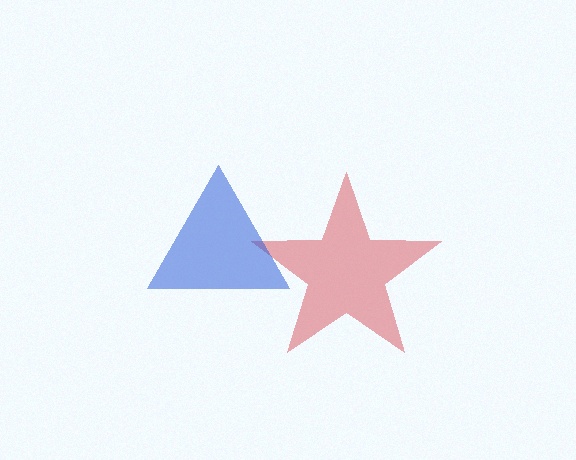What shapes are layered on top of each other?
The layered shapes are: a red star, a blue triangle.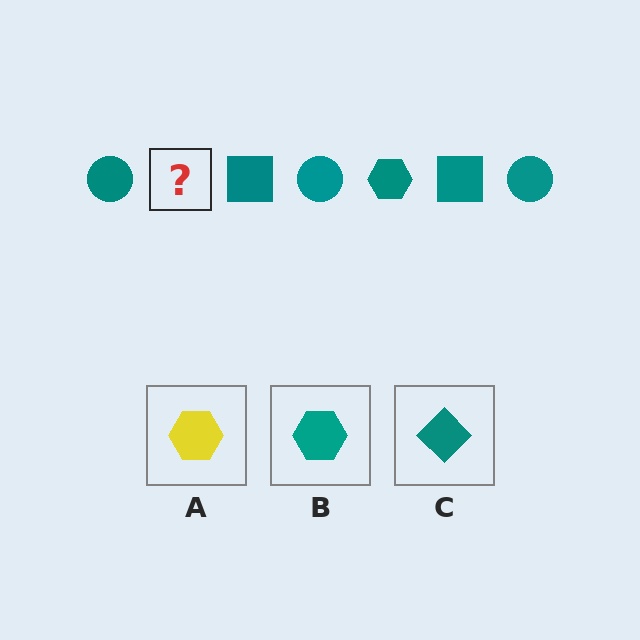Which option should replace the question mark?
Option B.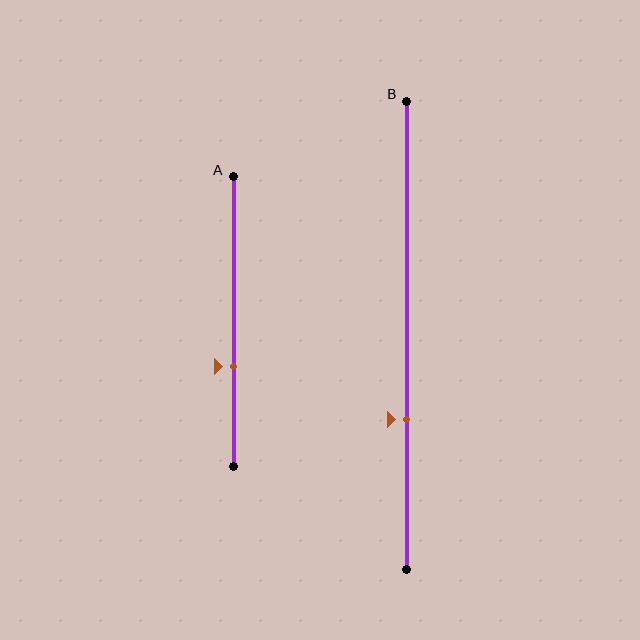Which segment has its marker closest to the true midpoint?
Segment A has its marker closest to the true midpoint.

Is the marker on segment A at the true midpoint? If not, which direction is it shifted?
No, the marker on segment A is shifted downward by about 15% of the segment length.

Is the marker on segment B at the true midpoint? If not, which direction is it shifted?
No, the marker on segment B is shifted downward by about 18% of the segment length.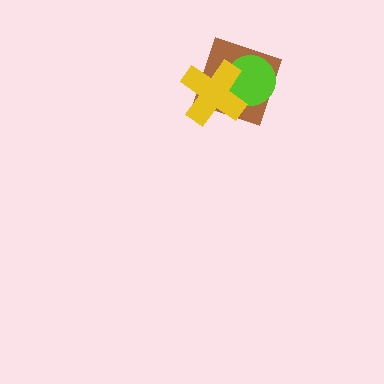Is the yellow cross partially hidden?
No, no other shape covers it.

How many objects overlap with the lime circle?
2 objects overlap with the lime circle.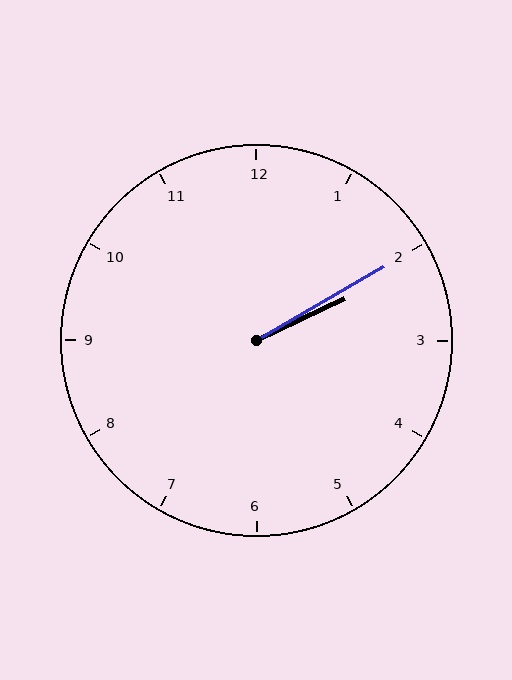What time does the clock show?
2:10.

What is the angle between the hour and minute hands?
Approximately 5 degrees.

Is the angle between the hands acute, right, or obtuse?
It is acute.